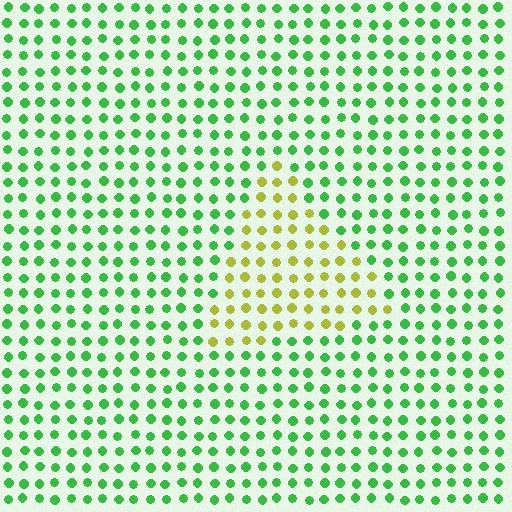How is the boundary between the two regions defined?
The boundary is defined purely by a slight shift in hue (about 58 degrees). Spacing, size, and orientation are identical on both sides.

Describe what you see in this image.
The image is filled with small green elements in a uniform arrangement. A triangle-shaped region is visible where the elements are tinted to a slightly different hue, forming a subtle color boundary.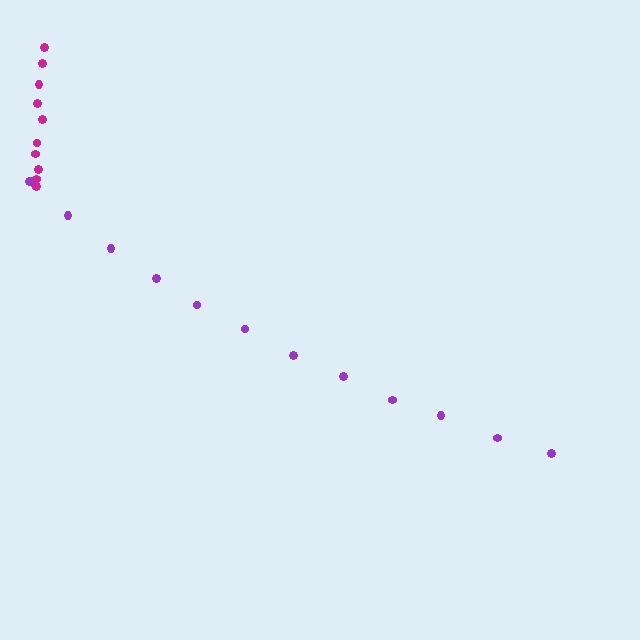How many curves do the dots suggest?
There are 2 distinct paths.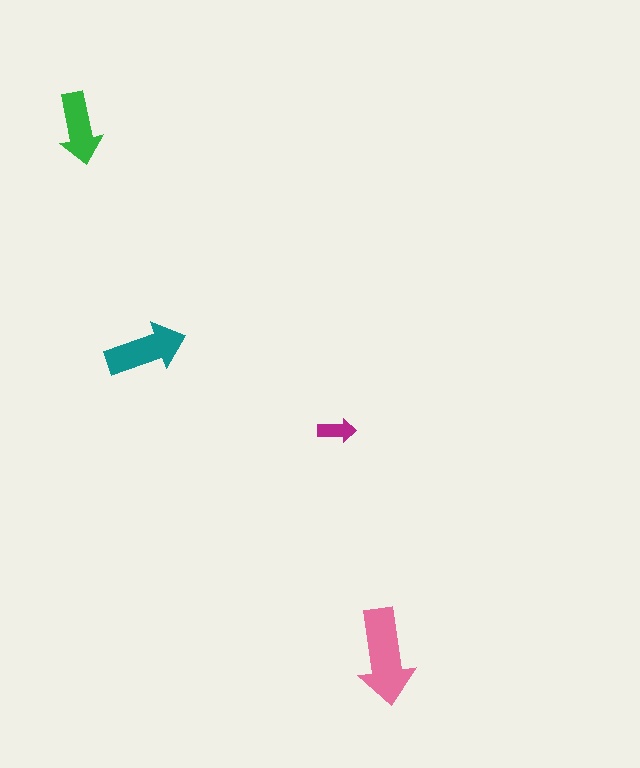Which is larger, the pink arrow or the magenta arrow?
The pink one.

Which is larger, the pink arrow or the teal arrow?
The pink one.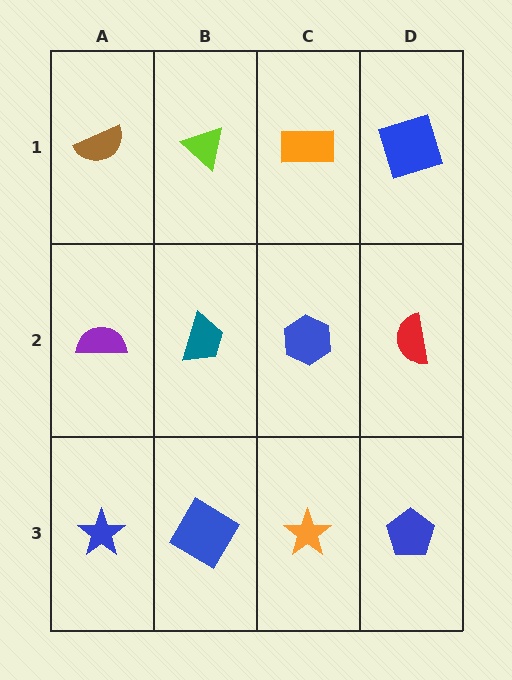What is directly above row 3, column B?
A teal trapezoid.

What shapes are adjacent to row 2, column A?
A brown semicircle (row 1, column A), a blue star (row 3, column A), a teal trapezoid (row 2, column B).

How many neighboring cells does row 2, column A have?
3.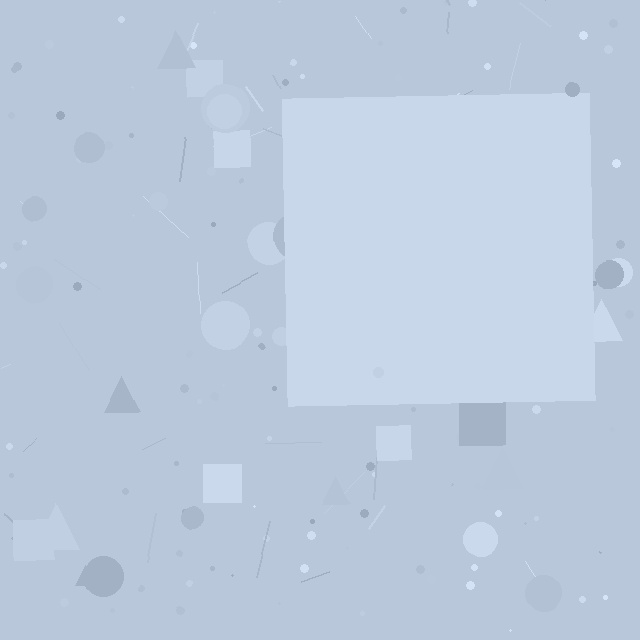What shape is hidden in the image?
A square is hidden in the image.